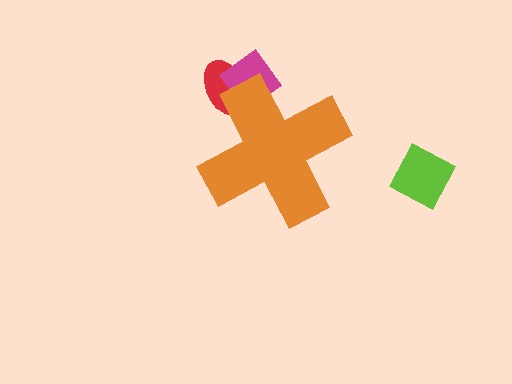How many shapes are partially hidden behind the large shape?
2 shapes are partially hidden.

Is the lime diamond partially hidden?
No, the lime diamond is fully visible.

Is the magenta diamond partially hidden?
Yes, the magenta diamond is partially hidden behind the orange cross.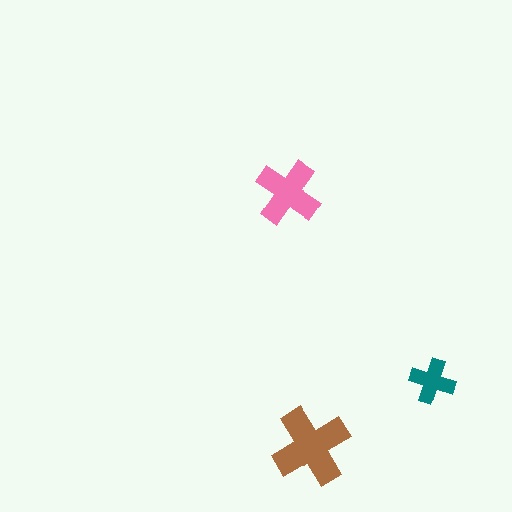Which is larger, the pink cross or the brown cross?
The brown one.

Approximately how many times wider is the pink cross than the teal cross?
About 1.5 times wider.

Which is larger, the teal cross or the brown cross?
The brown one.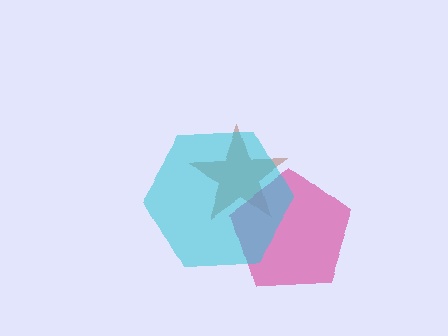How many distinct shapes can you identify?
There are 3 distinct shapes: a brown star, a magenta pentagon, a cyan hexagon.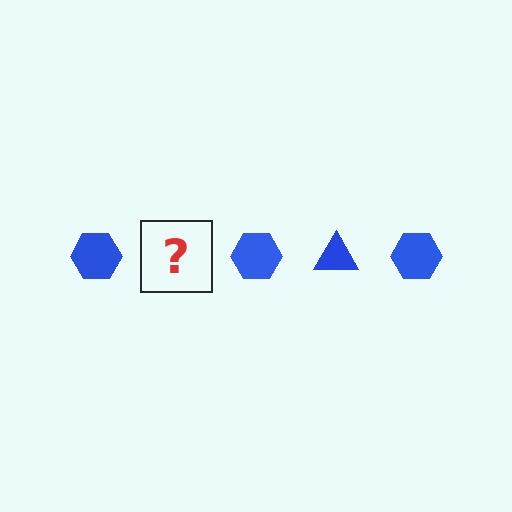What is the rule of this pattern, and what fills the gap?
The rule is that the pattern cycles through hexagon, triangle shapes in blue. The gap should be filled with a blue triangle.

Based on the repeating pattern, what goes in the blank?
The blank should be a blue triangle.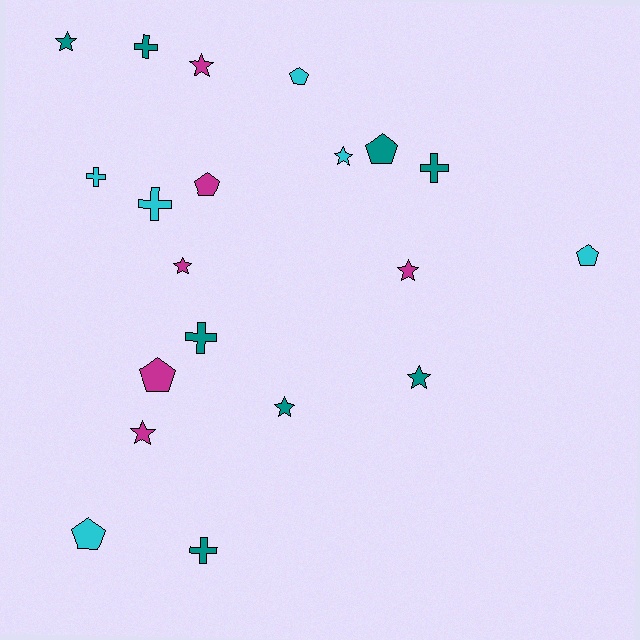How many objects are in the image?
There are 20 objects.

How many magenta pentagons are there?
There are 2 magenta pentagons.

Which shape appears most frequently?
Star, with 8 objects.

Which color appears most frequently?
Teal, with 8 objects.